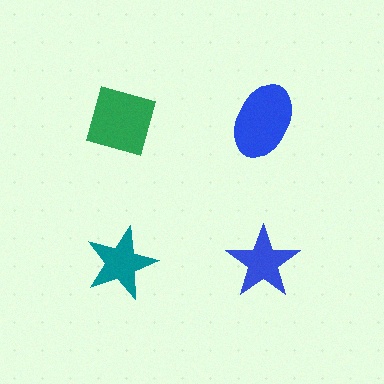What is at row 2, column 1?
A teal star.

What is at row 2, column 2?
A blue star.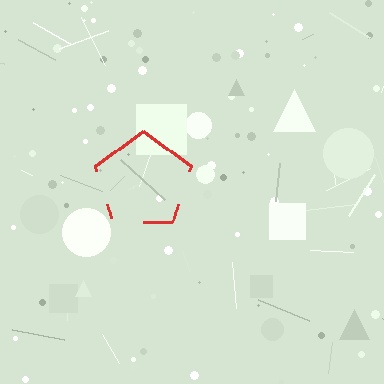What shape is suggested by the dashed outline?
The dashed outline suggests a pentagon.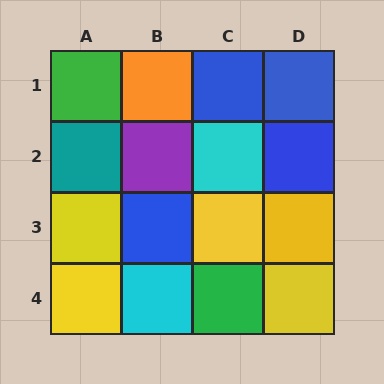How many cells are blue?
4 cells are blue.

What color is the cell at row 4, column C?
Green.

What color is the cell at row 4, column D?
Yellow.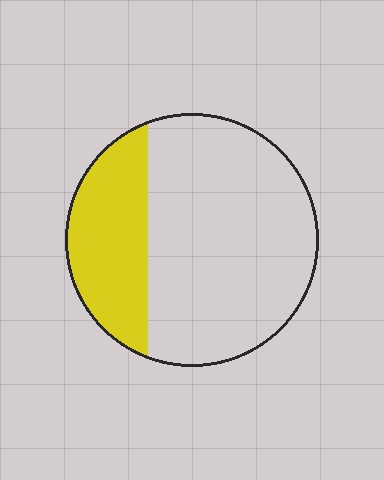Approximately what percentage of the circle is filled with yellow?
Approximately 30%.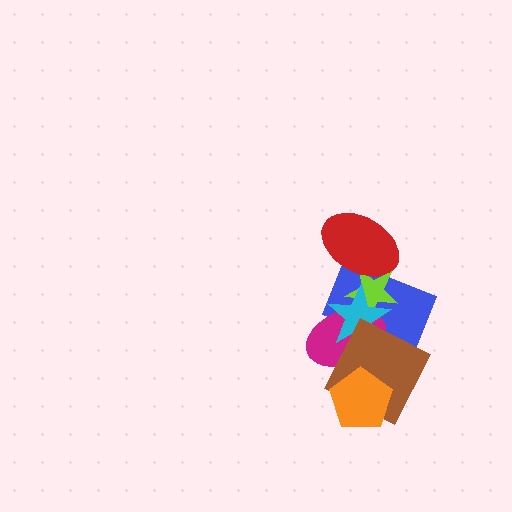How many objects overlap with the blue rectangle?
5 objects overlap with the blue rectangle.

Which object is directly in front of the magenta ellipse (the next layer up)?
The lime star is directly in front of the magenta ellipse.